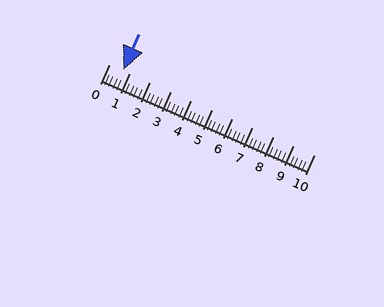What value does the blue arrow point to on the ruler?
The blue arrow points to approximately 0.7.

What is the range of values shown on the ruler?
The ruler shows values from 0 to 10.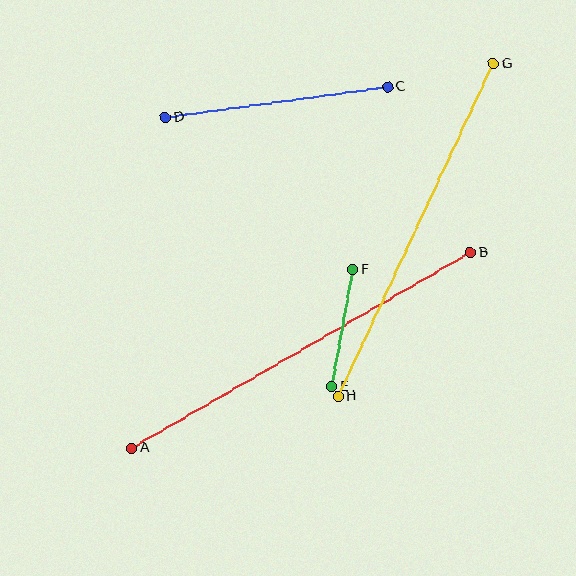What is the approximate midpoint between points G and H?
The midpoint is at approximately (416, 230) pixels.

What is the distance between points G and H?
The distance is approximately 367 pixels.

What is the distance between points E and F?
The distance is approximately 119 pixels.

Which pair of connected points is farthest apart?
Points A and B are farthest apart.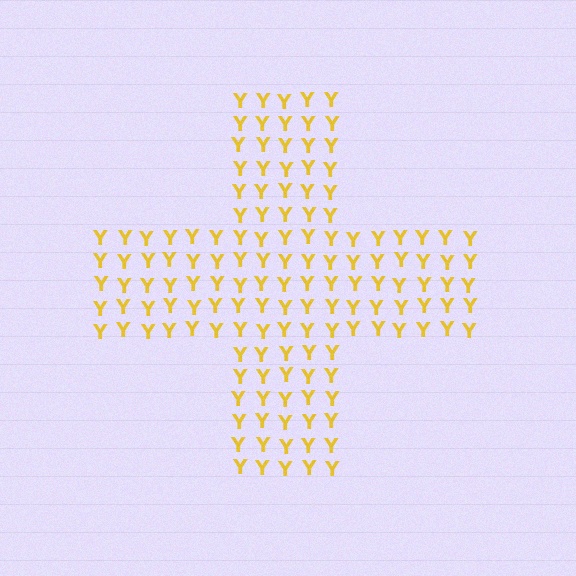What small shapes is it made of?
It is made of small letter Y's.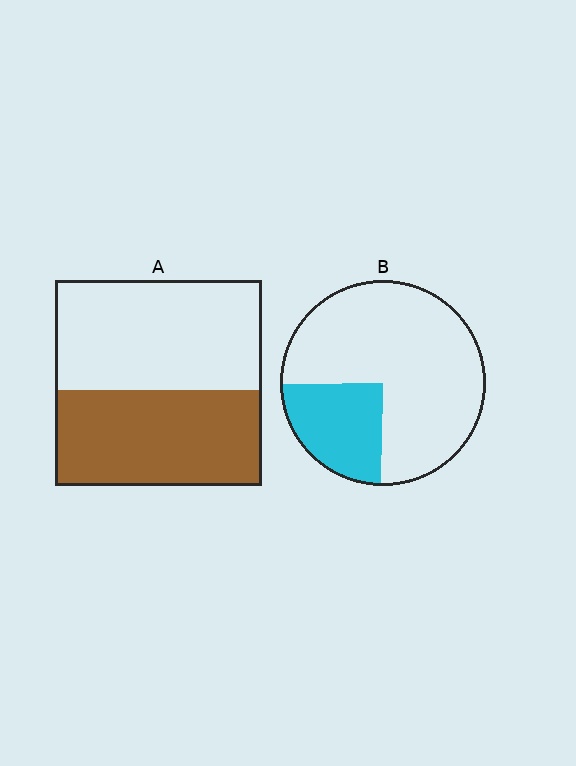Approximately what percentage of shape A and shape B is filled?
A is approximately 45% and B is approximately 25%.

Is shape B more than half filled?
No.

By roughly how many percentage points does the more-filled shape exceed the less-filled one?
By roughly 20 percentage points (A over B).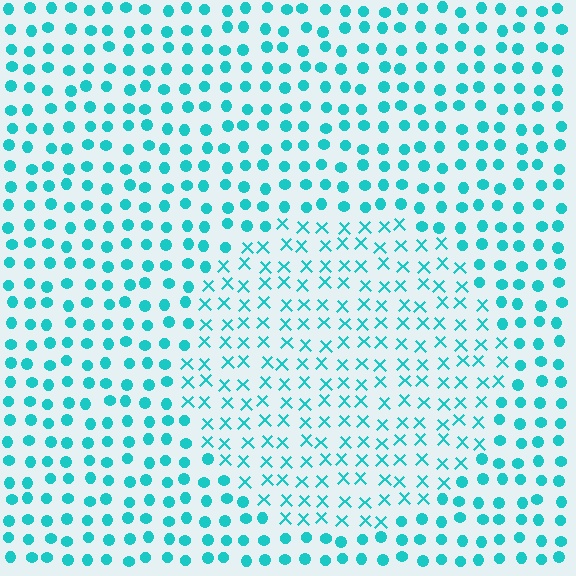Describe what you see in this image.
The image is filled with small cyan elements arranged in a uniform grid. A circle-shaped region contains X marks, while the surrounding area contains circles. The boundary is defined purely by the change in element shape.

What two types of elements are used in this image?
The image uses X marks inside the circle region and circles outside it.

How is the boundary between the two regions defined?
The boundary is defined by a change in element shape: X marks inside vs. circles outside. All elements share the same color and spacing.